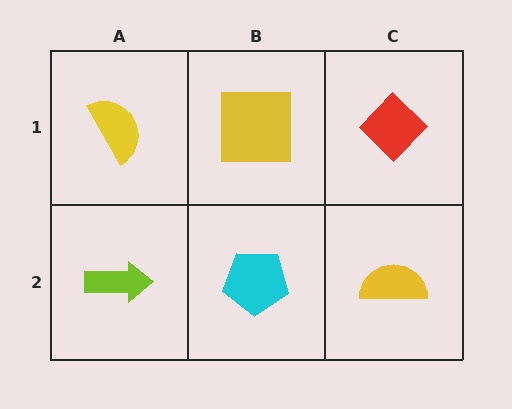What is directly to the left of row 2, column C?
A cyan pentagon.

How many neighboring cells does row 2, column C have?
2.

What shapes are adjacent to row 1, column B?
A cyan pentagon (row 2, column B), a yellow semicircle (row 1, column A), a red diamond (row 1, column C).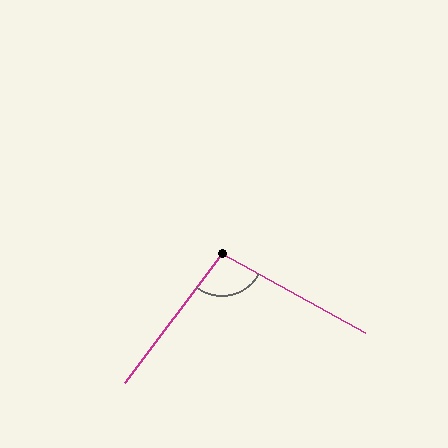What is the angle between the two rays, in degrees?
Approximately 98 degrees.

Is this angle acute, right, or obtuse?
It is obtuse.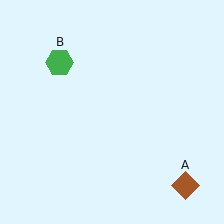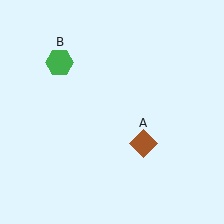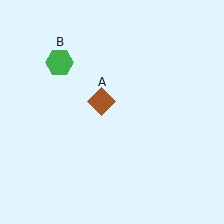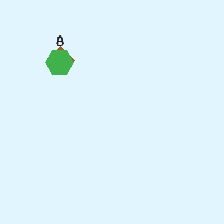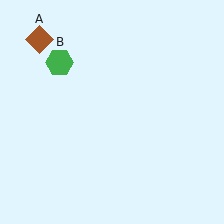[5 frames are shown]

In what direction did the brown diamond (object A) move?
The brown diamond (object A) moved up and to the left.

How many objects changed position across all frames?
1 object changed position: brown diamond (object A).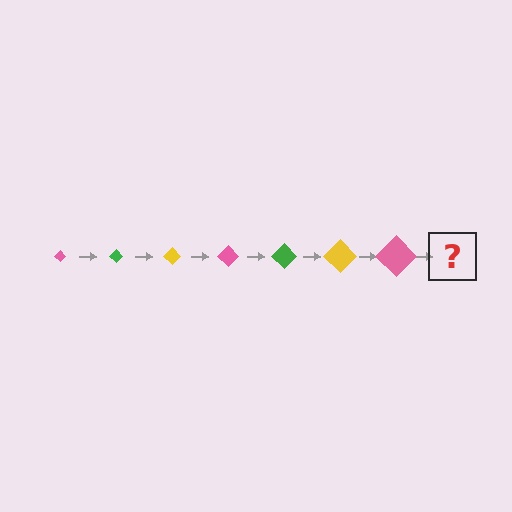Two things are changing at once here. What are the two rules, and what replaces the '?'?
The two rules are that the diamond grows larger each step and the color cycles through pink, green, and yellow. The '?' should be a green diamond, larger than the previous one.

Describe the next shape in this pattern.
It should be a green diamond, larger than the previous one.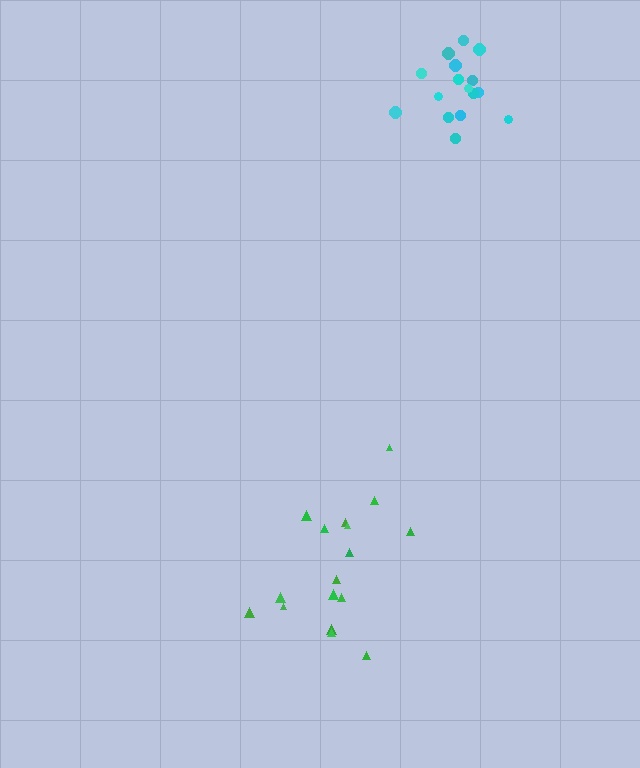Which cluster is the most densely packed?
Cyan.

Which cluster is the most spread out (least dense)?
Green.